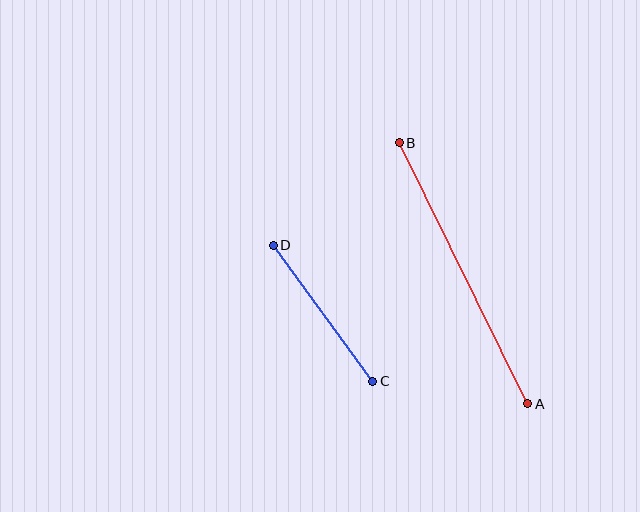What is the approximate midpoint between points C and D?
The midpoint is at approximately (323, 313) pixels.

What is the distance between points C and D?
The distance is approximately 169 pixels.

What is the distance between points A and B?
The distance is approximately 291 pixels.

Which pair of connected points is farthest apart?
Points A and B are farthest apart.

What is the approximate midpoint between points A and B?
The midpoint is at approximately (463, 273) pixels.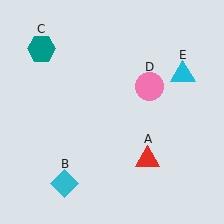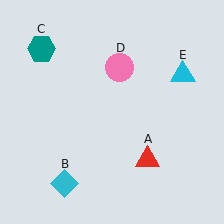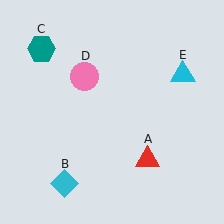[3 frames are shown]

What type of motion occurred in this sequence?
The pink circle (object D) rotated counterclockwise around the center of the scene.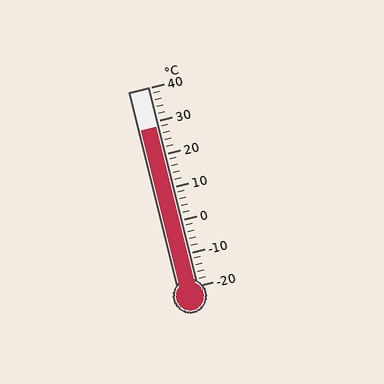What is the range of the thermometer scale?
The thermometer scale ranges from -20°C to 40°C.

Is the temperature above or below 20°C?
The temperature is above 20°C.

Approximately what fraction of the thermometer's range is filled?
The thermometer is filled to approximately 80% of its range.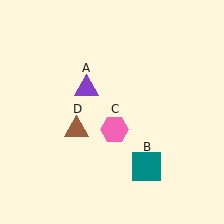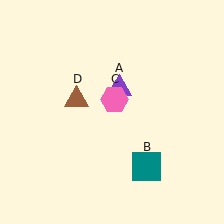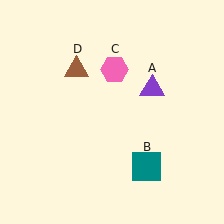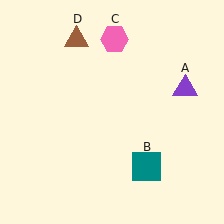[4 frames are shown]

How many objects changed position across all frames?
3 objects changed position: purple triangle (object A), pink hexagon (object C), brown triangle (object D).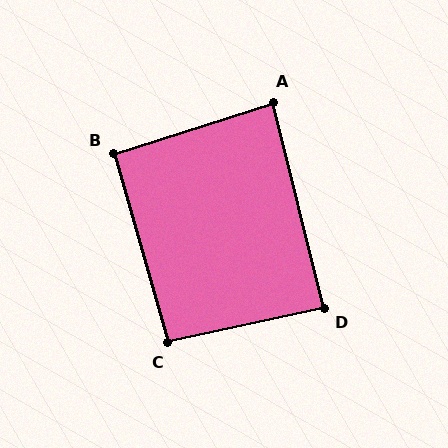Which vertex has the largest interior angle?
C, at approximately 94 degrees.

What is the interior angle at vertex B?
Approximately 92 degrees (approximately right).